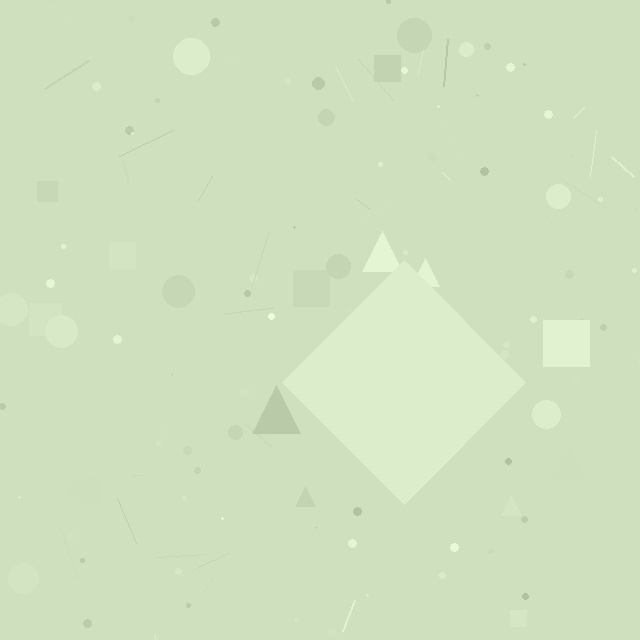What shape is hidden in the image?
A diamond is hidden in the image.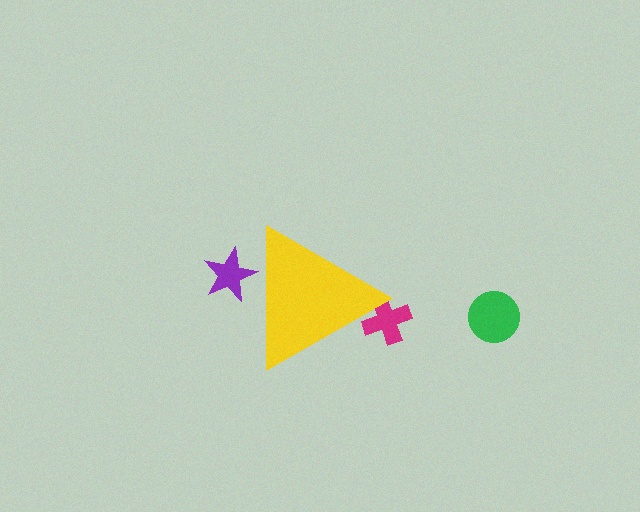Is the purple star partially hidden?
Yes, the purple star is partially hidden behind the yellow triangle.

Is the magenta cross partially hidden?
Yes, the magenta cross is partially hidden behind the yellow triangle.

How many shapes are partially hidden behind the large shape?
2 shapes are partially hidden.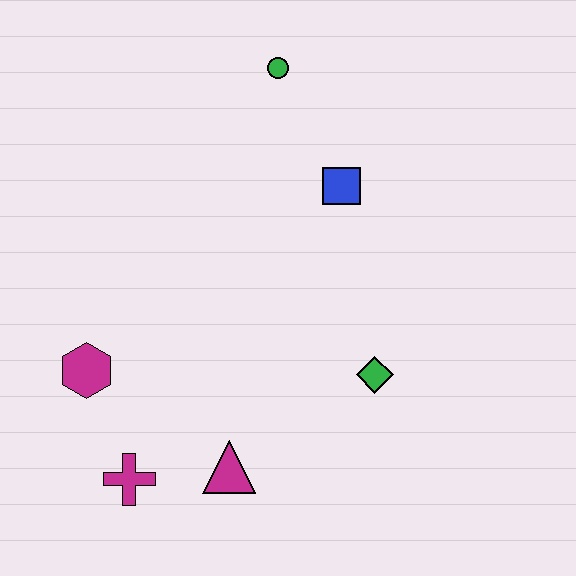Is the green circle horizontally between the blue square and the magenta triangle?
Yes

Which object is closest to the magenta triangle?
The magenta cross is closest to the magenta triangle.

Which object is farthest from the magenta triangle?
The green circle is farthest from the magenta triangle.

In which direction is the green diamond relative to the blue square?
The green diamond is below the blue square.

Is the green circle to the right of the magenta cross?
Yes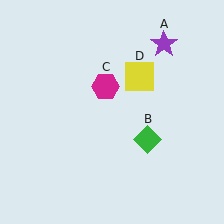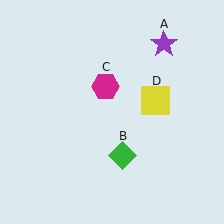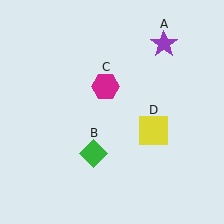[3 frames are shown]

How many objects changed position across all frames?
2 objects changed position: green diamond (object B), yellow square (object D).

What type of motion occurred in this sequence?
The green diamond (object B), yellow square (object D) rotated clockwise around the center of the scene.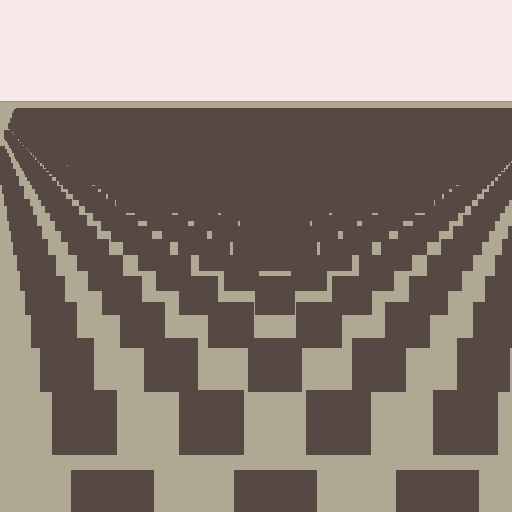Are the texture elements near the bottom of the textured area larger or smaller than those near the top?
Larger. Near the bottom, elements are closer to the viewer and appear at a bigger on-screen size.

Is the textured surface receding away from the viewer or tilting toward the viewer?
The surface is receding away from the viewer. Texture elements get smaller and denser toward the top.